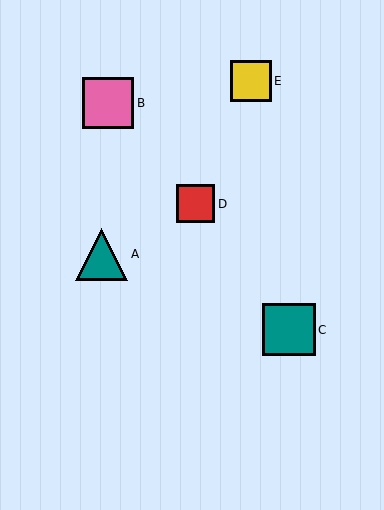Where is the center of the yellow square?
The center of the yellow square is at (251, 81).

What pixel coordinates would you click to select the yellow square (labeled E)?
Click at (251, 81) to select the yellow square E.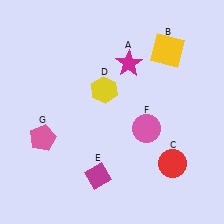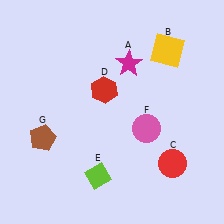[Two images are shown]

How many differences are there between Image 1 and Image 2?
There are 3 differences between the two images.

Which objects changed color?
D changed from yellow to red. E changed from magenta to lime. G changed from pink to brown.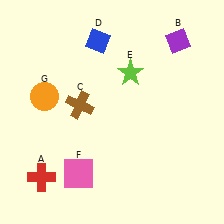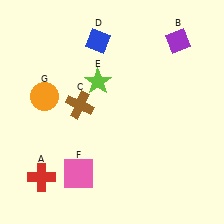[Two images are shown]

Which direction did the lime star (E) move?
The lime star (E) moved left.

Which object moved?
The lime star (E) moved left.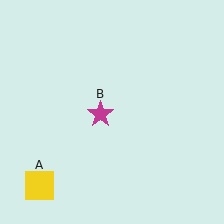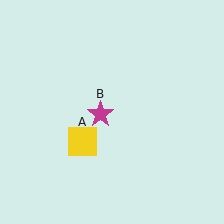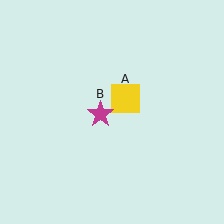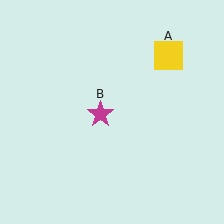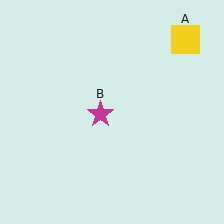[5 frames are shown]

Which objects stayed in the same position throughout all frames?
Magenta star (object B) remained stationary.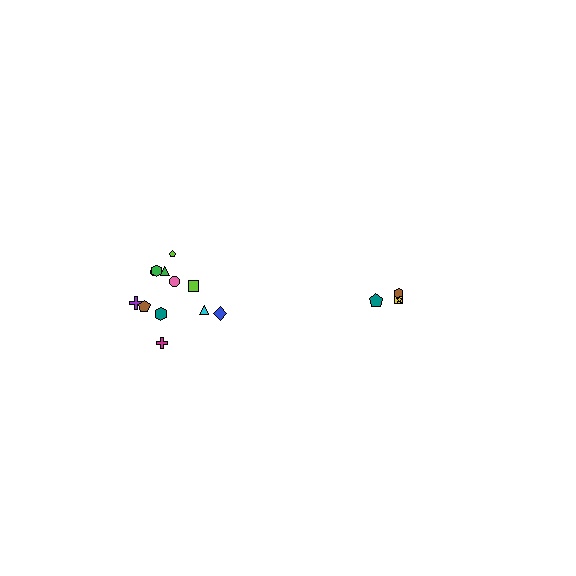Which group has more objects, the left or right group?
The left group.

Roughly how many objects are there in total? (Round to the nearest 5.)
Roughly 15 objects in total.